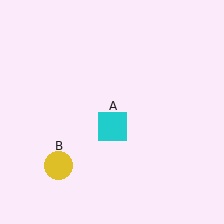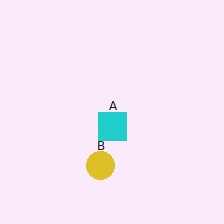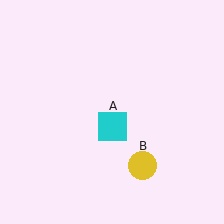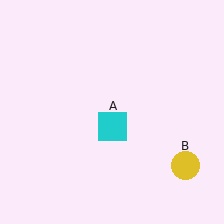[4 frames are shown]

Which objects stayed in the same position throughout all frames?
Cyan square (object A) remained stationary.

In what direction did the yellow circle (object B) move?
The yellow circle (object B) moved right.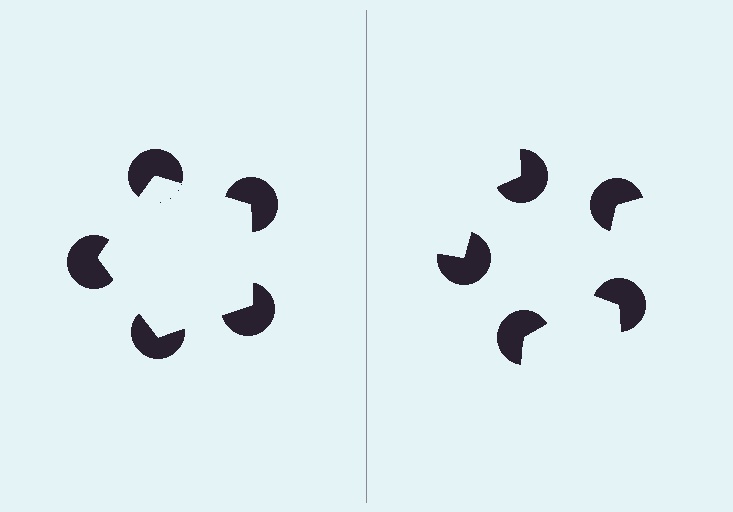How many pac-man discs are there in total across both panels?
10 — 5 on each side.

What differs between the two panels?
The pac-man discs are positioned identically on both sides; only the wedge orientations differ. On the left they align to a pentagon; on the right they are misaligned.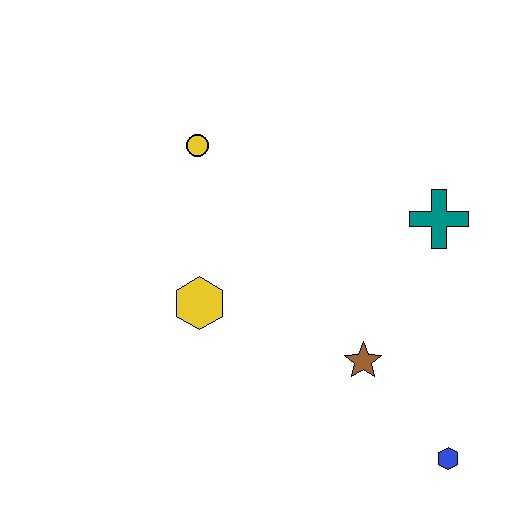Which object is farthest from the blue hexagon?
The yellow circle is farthest from the blue hexagon.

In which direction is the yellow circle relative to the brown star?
The yellow circle is above the brown star.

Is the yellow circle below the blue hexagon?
No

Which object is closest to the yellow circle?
The yellow hexagon is closest to the yellow circle.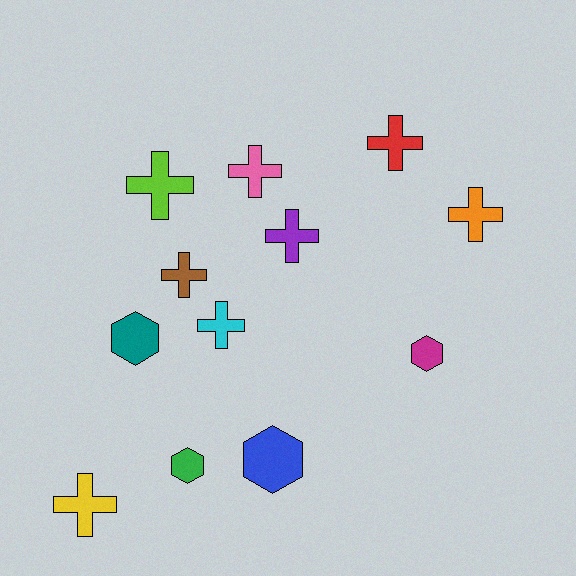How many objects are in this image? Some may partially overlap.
There are 12 objects.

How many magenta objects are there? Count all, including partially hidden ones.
There is 1 magenta object.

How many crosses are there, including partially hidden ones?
There are 8 crosses.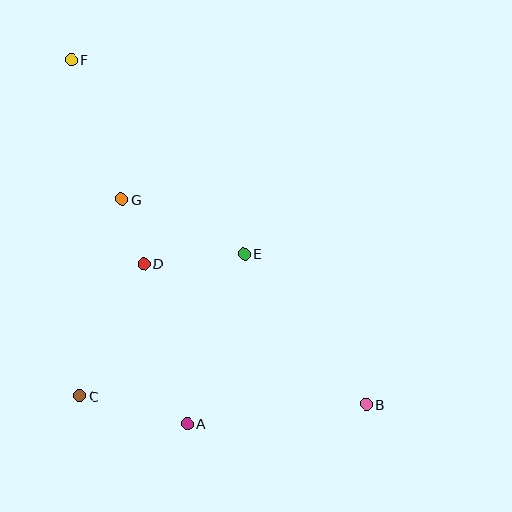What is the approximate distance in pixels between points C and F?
The distance between C and F is approximately 336 pixels.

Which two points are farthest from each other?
Points B and F are farthest from each other.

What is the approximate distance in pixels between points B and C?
The distance between B and C is approximately 287 pixels.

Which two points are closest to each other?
Points D and G are closest to each other.